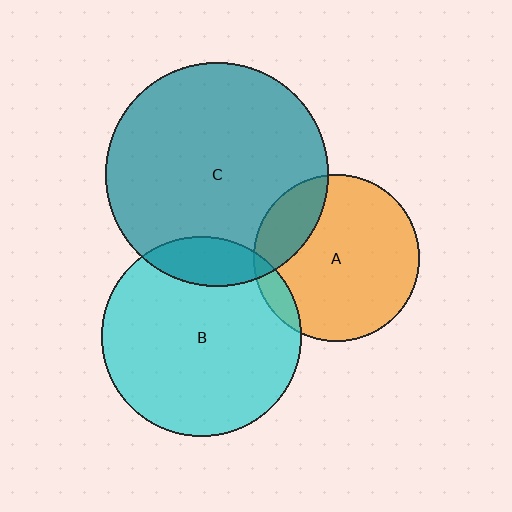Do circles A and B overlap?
Yes.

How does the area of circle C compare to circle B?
Approximately 1.3 times.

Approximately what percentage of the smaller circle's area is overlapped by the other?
Approximately 10%.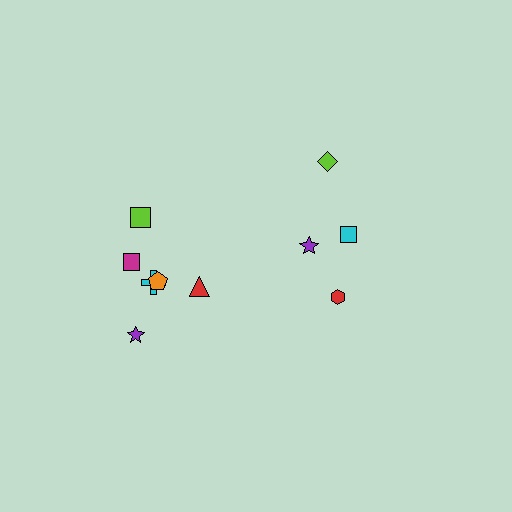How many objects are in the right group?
There are 4 objects.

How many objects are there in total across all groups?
There are 10 objects.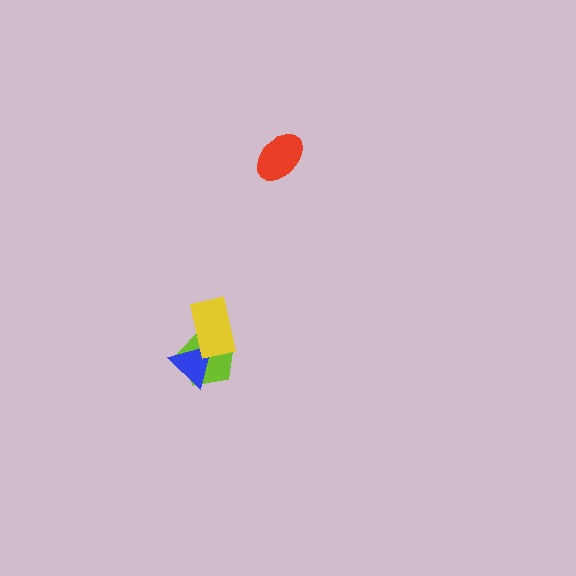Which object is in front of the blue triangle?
The yellow rectangle is in front of the blue triangle.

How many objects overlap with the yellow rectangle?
2 objects overlap with the yellow rectangle.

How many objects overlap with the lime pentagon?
2 objects overlap with the lime pentagon.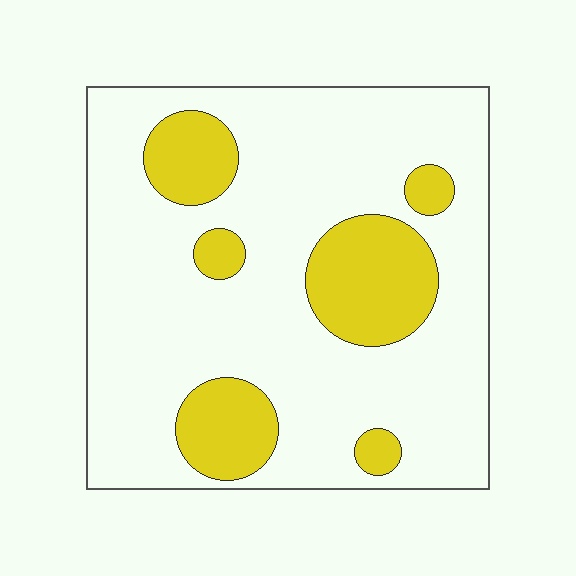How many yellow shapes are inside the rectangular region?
6.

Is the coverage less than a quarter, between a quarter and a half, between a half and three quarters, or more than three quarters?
Less than a quarter.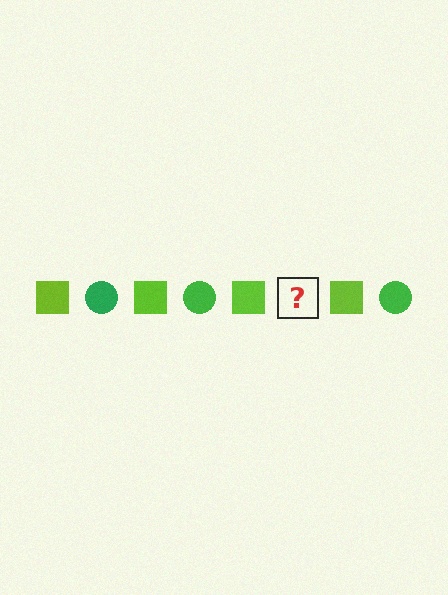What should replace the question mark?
The question mark should be replaced with a green circle.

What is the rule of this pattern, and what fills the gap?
The rule is that the pattern alternates between lime square and green circle. The gap should be filled with a green circle.